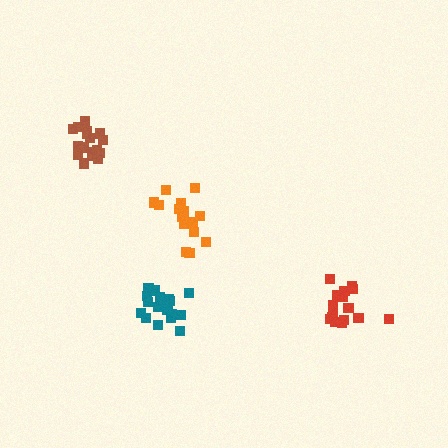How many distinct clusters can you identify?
There are 4 distinct clusters.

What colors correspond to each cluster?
The clusters are colored: teal, brown, orange, red.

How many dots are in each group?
Group 1: 20 dots, Group 2: 20 dots, Group 3: 17 dots, Group 4: 17 dots (74 total).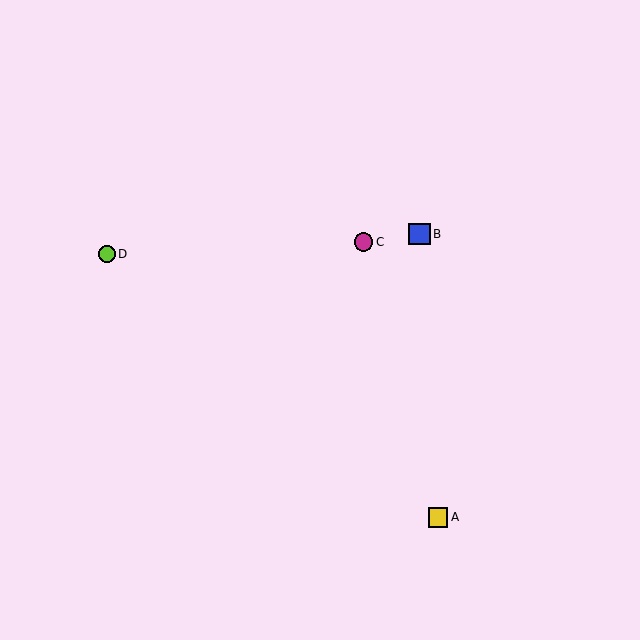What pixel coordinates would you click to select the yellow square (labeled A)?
Click at (438, 517) to select the yellow square A.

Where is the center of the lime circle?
The center of the lime circle is at (107, 254).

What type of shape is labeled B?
Shape B is a blue square.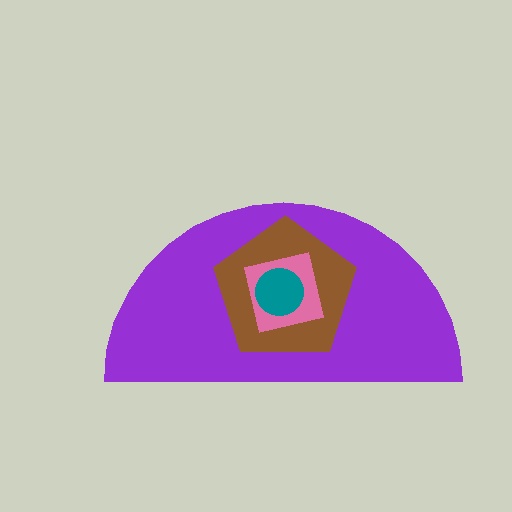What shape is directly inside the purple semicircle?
The brown pentagon.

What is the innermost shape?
The teal circle.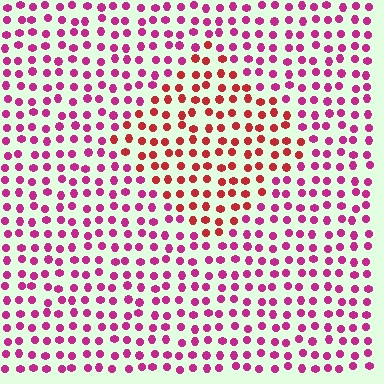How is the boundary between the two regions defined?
The boundary is defined purely by a slight shift in hue (about 36 degrees). Spacing, size, and orientation are identical on both sides.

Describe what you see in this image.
The image is filled with small magenta elements in a uniform arrangement. A diamond-shaped region is visible where the elements are tinted to a slightly different hue, forming a subtle color boundary.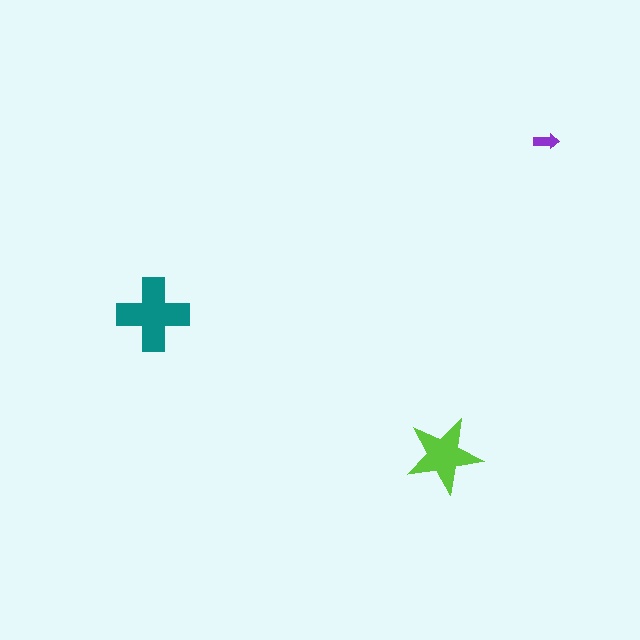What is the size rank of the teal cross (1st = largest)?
1st.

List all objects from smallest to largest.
The purple arrow, the lime star, the teal cross.